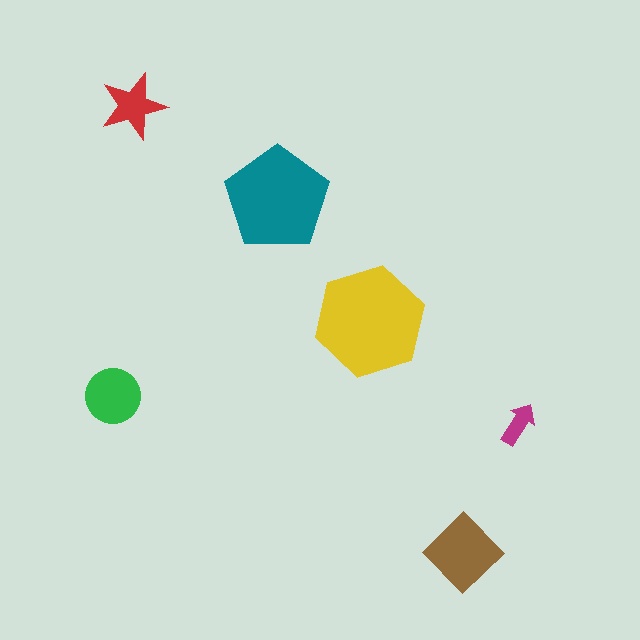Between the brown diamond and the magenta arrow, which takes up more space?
The brown diamond.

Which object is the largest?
The yellow hexagon.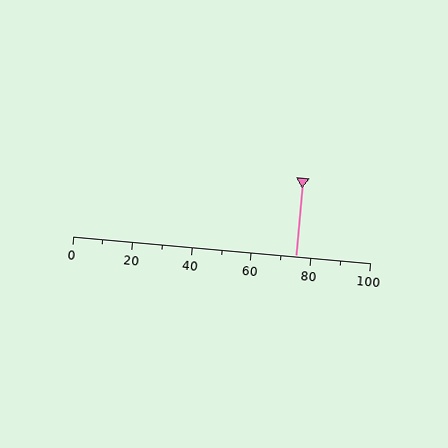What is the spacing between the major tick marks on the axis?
The major ticks are spaced 20 apart.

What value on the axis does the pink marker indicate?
The marker indicates approximately 75.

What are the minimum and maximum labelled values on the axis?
The axis runs from 0 to 100.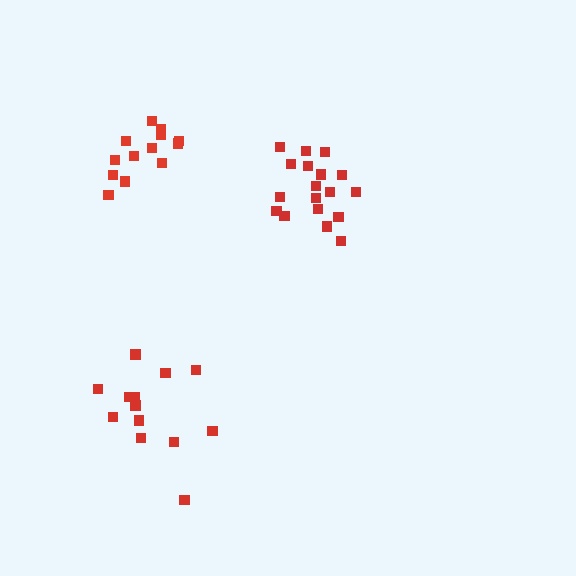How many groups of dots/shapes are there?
There are 3 groups.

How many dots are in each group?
Group 1: 13 dots, Group 2: 18 dots, Group 3: 13 dots (44 total).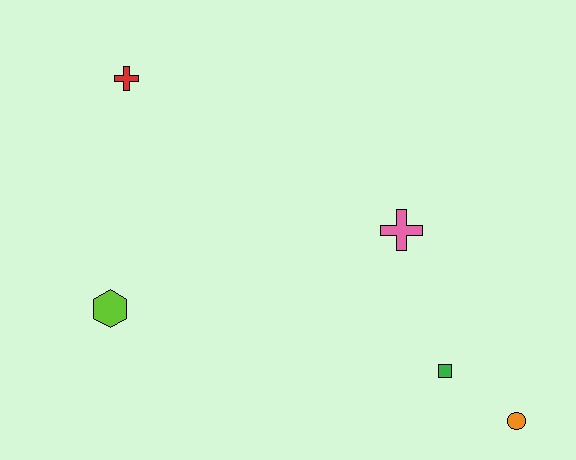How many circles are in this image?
There is 1 circle.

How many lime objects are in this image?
There is 1 lime object.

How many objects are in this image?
There are 5 objects.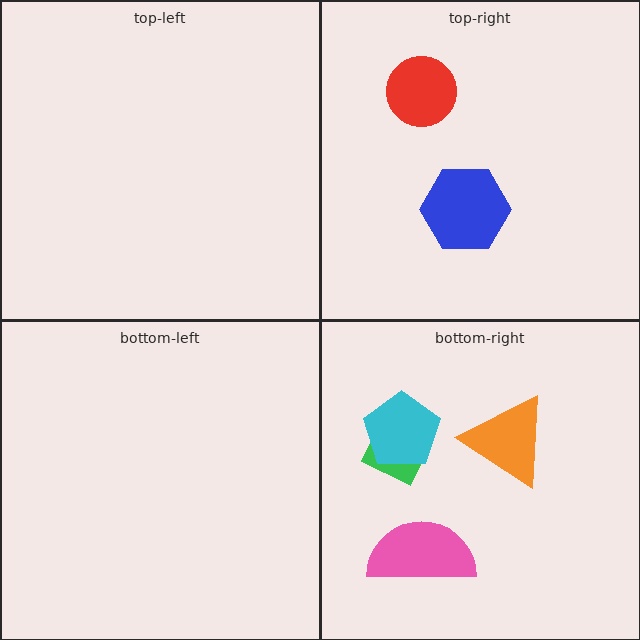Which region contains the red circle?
The top-right region.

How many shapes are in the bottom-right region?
4.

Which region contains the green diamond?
The bottom-right region.